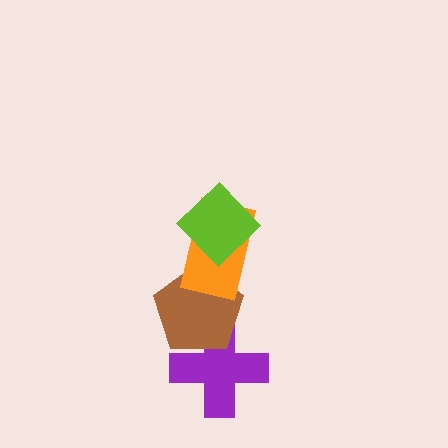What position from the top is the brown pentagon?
The brown pentagon is 3rd from the top.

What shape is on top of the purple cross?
The brown pentagon is on top of the purple cross.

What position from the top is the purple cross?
The purple cross is 4th from the top.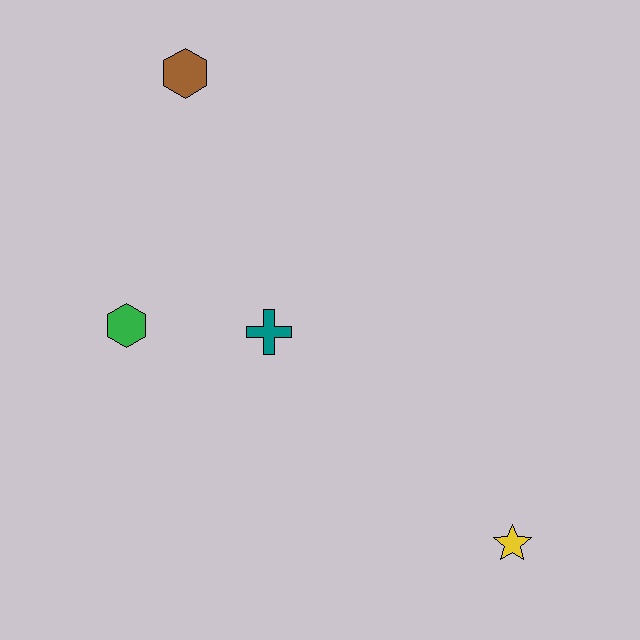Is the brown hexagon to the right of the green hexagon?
Yes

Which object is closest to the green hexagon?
The teal cross is closest to the green hexagon.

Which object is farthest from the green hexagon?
The yellow star is farthest from the green hexagon.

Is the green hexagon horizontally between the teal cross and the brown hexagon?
No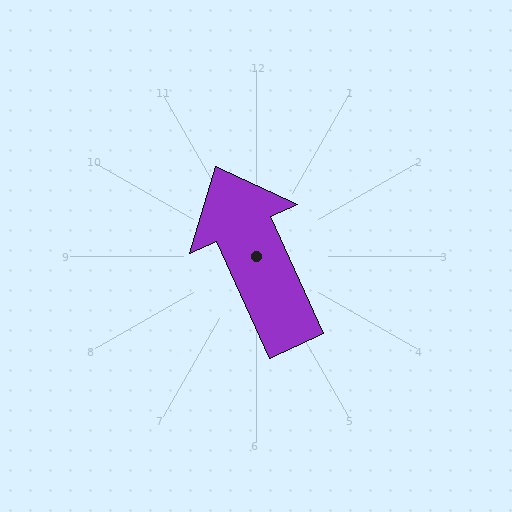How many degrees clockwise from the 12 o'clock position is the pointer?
Approximately 336 degrees.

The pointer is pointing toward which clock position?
Roughly 11 o'clock.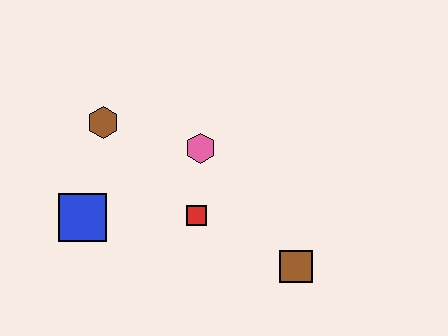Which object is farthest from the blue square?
The brown square is farthest from the blue square.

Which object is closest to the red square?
The pink hexagon is closest to the red square.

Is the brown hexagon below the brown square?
No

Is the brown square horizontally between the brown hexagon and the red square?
No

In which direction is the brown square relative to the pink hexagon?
The brown square is below the pink hexagon.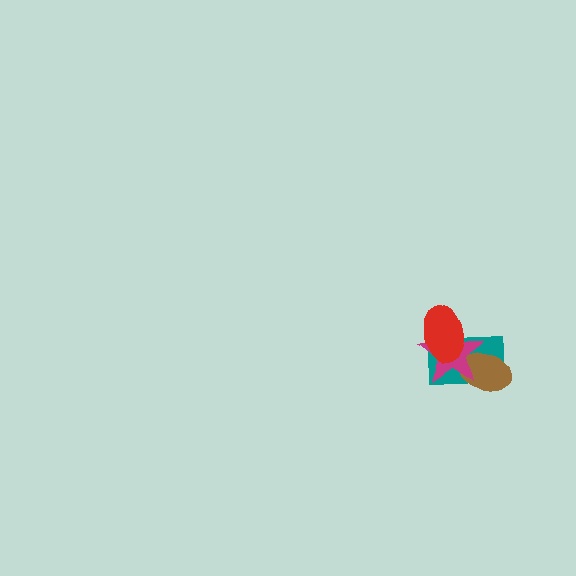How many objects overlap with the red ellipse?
2 objects overlap with the red ellipse.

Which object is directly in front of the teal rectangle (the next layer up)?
The brown ellipse is directly in front of the teal rectangle.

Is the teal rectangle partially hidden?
Yes, it is partially covered by another shape.